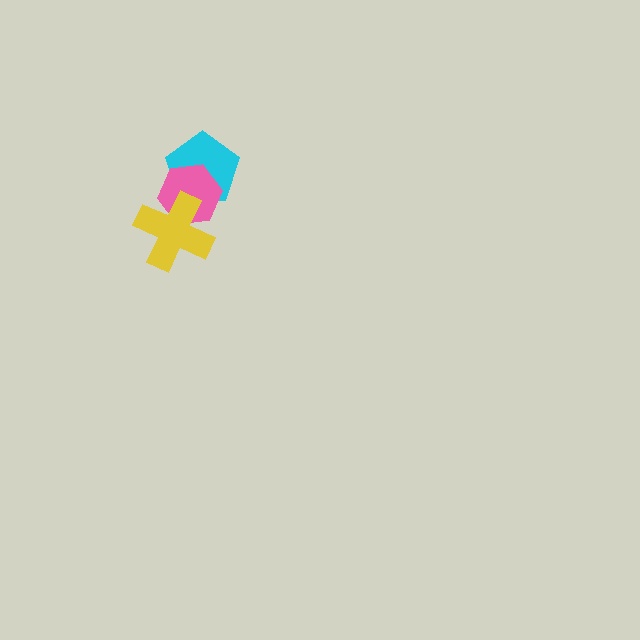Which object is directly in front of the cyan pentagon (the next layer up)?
The pink hexagon is directly in front of the cyan pentagon.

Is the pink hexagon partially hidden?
Yes, it is partially covered by another shape.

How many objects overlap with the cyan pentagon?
2 objects overlap with the cyan pentagon.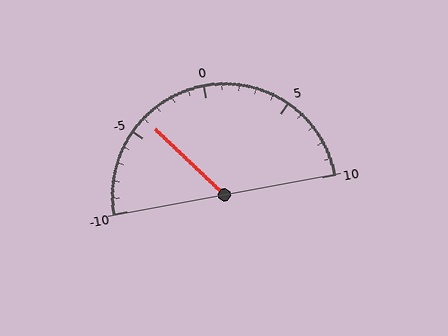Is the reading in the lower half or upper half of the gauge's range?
The reading is in the lower half of the range (-10 to 10).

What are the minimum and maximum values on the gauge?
The gauge ranges from -10 to 10.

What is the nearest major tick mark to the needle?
The nearest major tick mark is -5.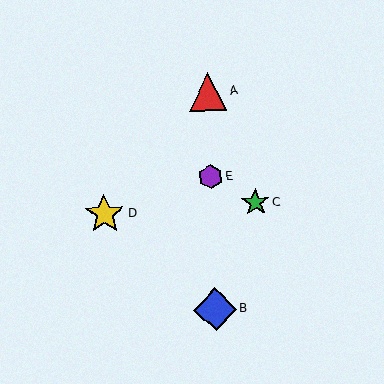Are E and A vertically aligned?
Yes, both are at x≈210.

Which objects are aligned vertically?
Objects A, B, E are aligned vertically.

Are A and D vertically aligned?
No, A is at x≈208 and D is at x≈104.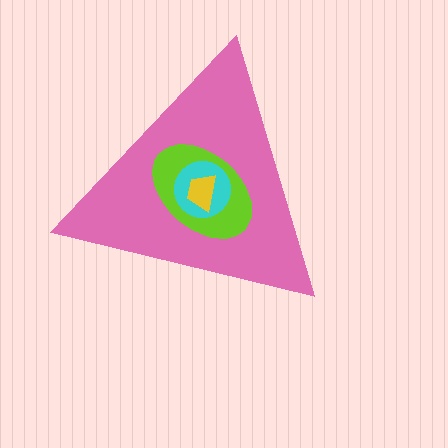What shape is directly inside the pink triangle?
The lime ellipse.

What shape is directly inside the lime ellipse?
The cyan circle.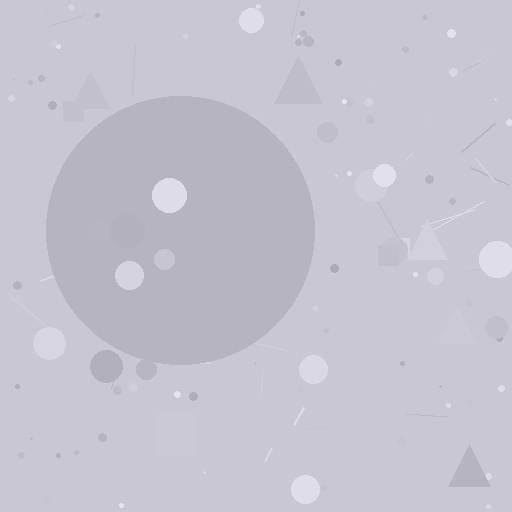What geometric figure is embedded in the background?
A circle is embedded in the background.